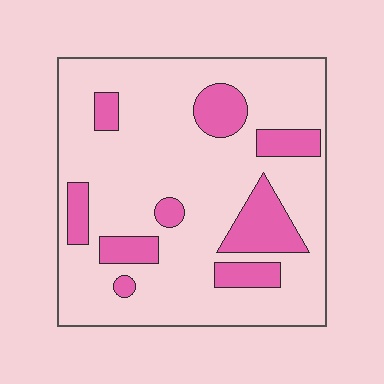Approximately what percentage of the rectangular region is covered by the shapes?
Approximately 20%.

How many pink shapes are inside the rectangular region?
9.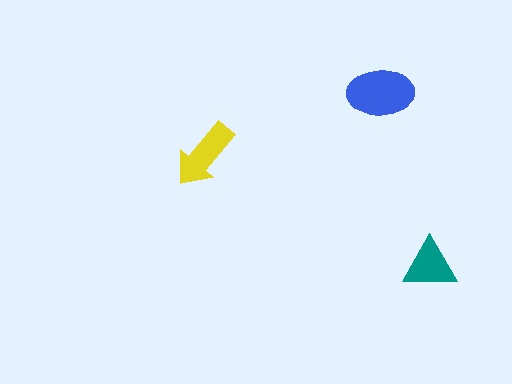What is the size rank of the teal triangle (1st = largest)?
3rd.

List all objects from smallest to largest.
The teal triangle, the yellow arrow, the blue ellipse.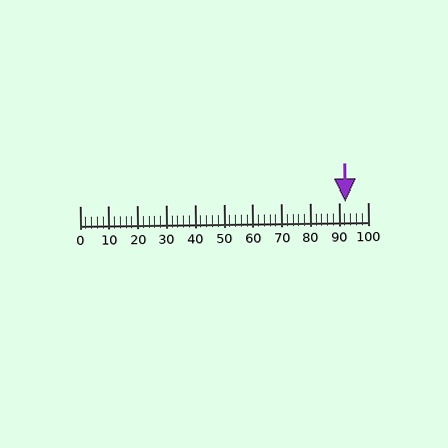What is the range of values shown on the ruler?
The ruler shows values from 0 to 100.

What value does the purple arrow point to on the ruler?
The purple arrow points to approximately 92.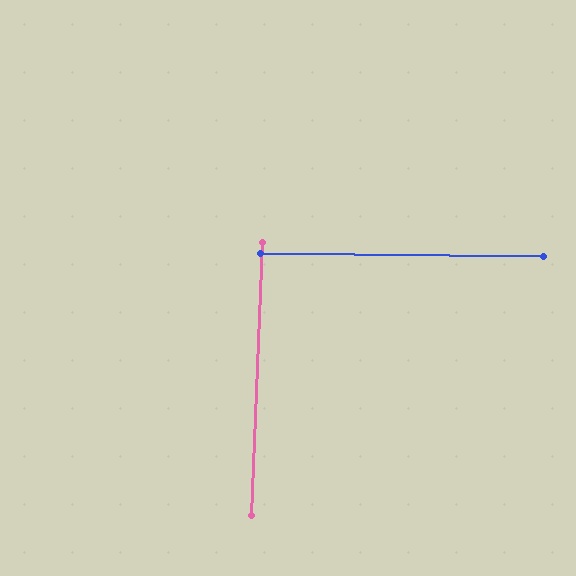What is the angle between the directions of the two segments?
Approximately 88 degrees.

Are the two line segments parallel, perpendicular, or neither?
Perpendicular — they meet at approximately 88°.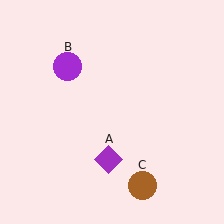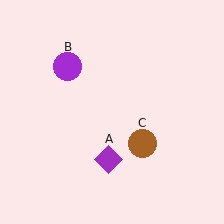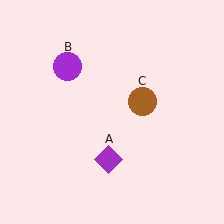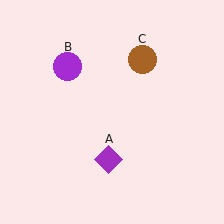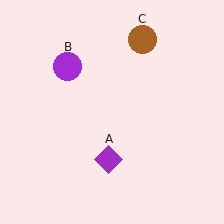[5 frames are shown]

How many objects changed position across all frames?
1 object changed position: brown circle (object C).